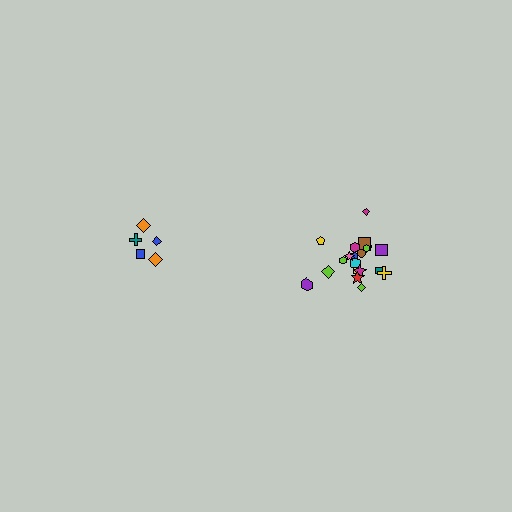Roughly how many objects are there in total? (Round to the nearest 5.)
Roughly 25 objects in total.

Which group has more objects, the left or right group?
The right group.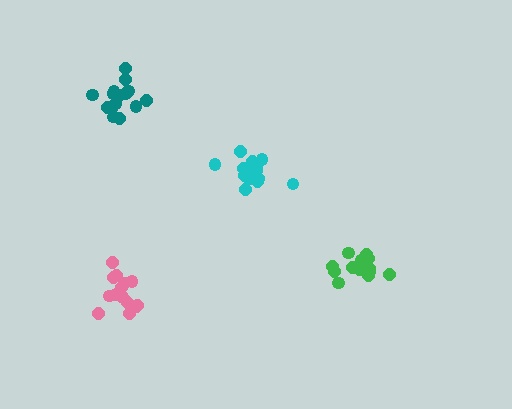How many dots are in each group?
Group 1: 15 dots, Group 2: 15 dots, Group 3: 13 dots, Group 4: 16 dots (59 total).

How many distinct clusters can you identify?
There are 4 distinct clusters.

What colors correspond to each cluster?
The clusters are colored: pink, cyan, green, teal.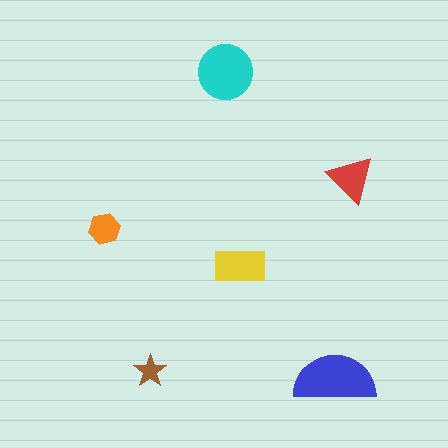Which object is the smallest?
The brown star.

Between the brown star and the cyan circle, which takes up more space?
The cyan circle.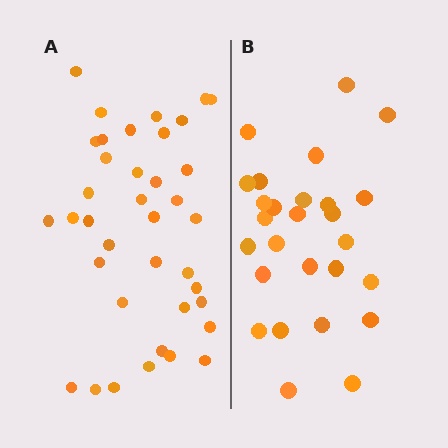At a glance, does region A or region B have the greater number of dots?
Region A (the left region) has more dots.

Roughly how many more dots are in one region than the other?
Region A has roughly 12 or so more dots than region B.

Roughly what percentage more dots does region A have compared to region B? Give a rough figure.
About 40% more.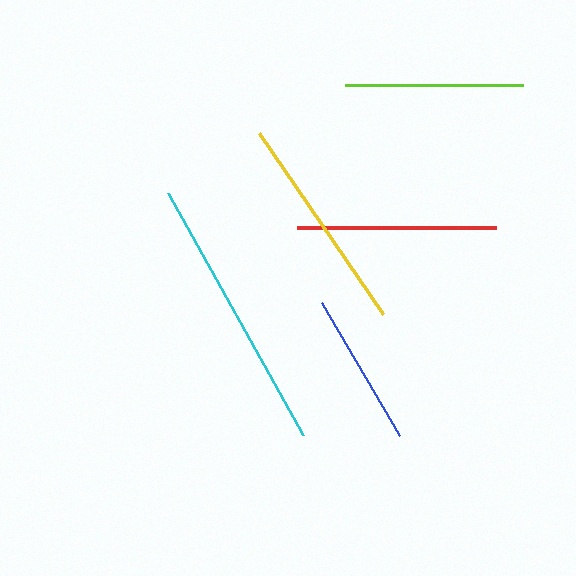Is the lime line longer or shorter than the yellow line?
The yellow line is longer than the lime line.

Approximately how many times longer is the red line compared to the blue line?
The red line is approximately 1.3 times the length of the blue line.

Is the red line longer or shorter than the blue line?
The red line is longer than the blue line.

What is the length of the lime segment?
The lime segment is approximately 178 pixels long.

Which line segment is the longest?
The cyan line is the longest at approximately 277 pixels.